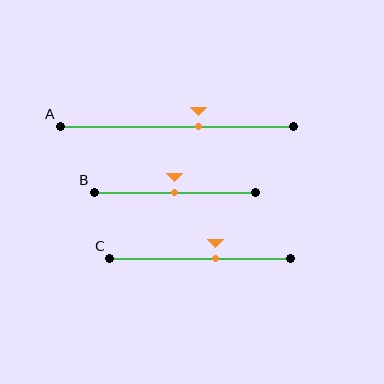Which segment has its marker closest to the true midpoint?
Segment B has its marker closest to the true midpoint.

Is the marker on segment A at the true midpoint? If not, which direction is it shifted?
No, the marker on segment A is shifted to the right by about 9% of the segment length.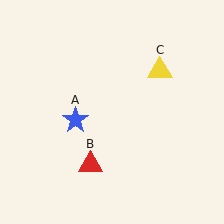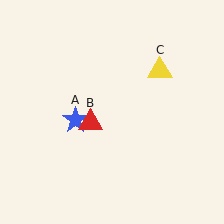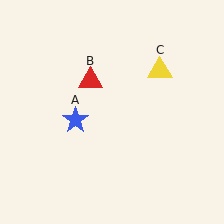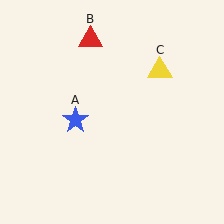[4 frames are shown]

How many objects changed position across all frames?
1 object changed position: red triangle (object B).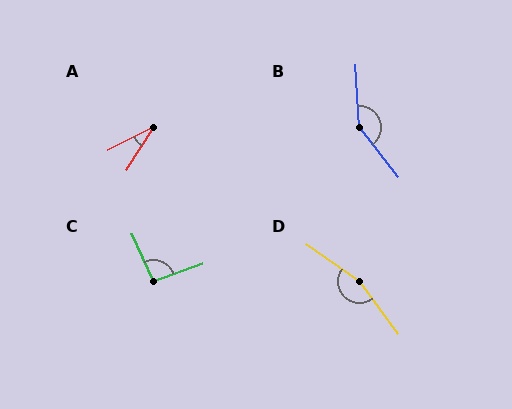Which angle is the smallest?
A, at approximately 31 degrees.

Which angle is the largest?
D, at approximately 162 degrees.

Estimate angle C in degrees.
Approximately 93 degrees.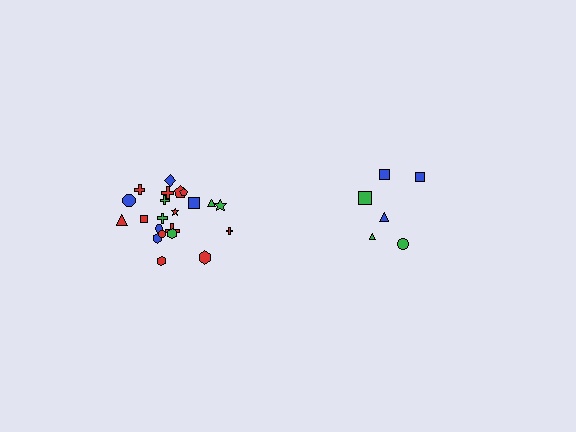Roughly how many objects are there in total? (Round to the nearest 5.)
Roughly 30 objects in total.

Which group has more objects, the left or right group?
The left group.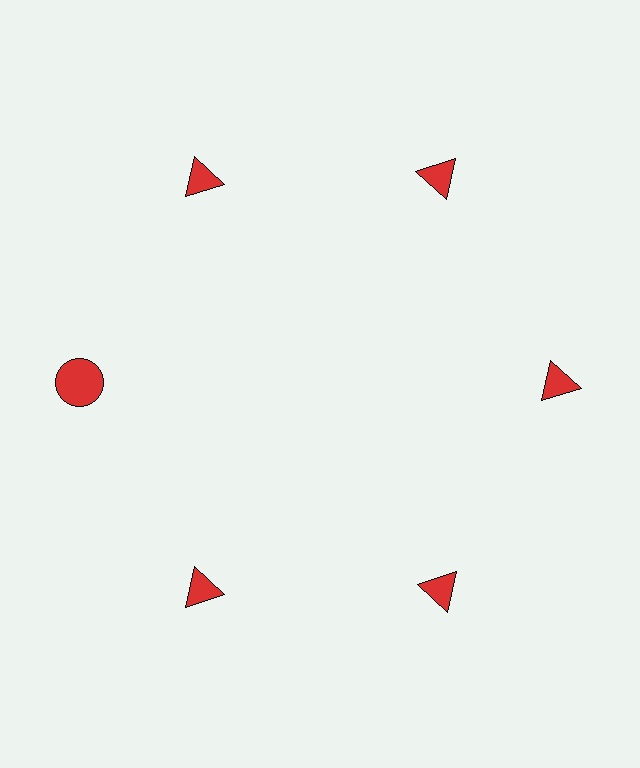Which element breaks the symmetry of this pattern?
The red circle at roughly the 9 o'clock position breaks the symmetry. All other shapes are red triangles.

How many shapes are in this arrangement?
There are 6 shapes arranged in a ring pattern.